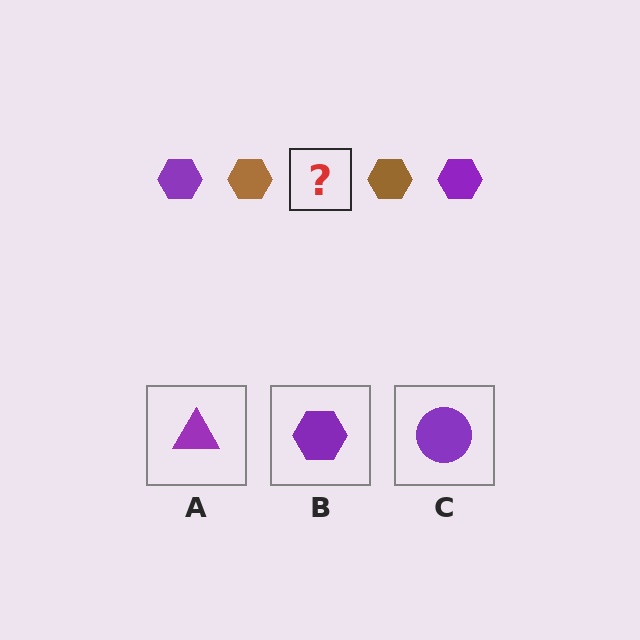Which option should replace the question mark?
Option B.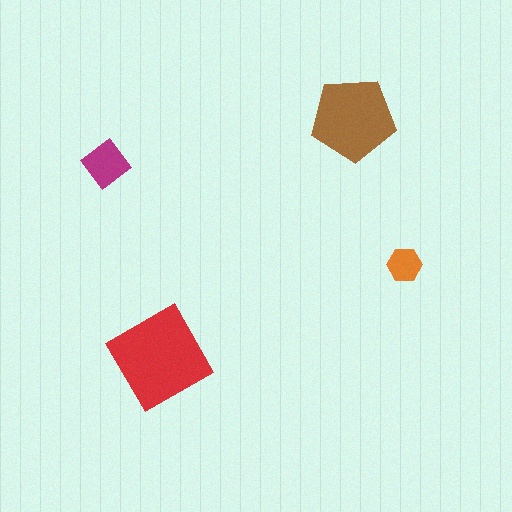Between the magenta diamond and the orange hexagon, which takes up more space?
The magenta diamond.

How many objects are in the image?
There are 4 objects in the image.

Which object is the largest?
The red diamond.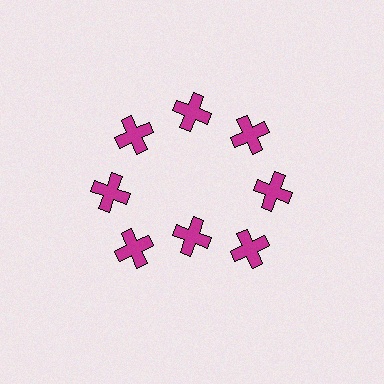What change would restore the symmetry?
The symmetry would be restored by moving it outward, back onto the ring so that all 8 crosses sit at equal angles and equal distance from the center.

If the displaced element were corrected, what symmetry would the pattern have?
It would have 8-fold rotational symmetry — the pattern would map onto itself every 45 degrees.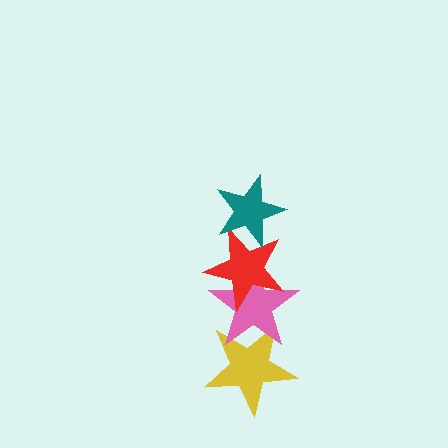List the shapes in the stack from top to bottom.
From top to bottom: the teal star, the red star, the pink star, the yellow star.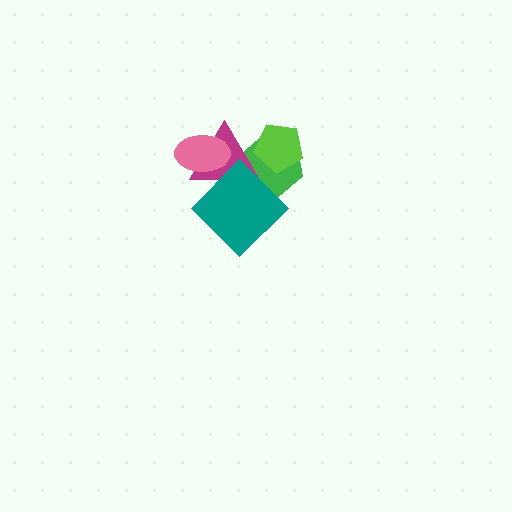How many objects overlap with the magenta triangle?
4 objects overlap with the magenta triangle.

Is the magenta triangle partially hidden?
Yes, it is partially covered by another shape.